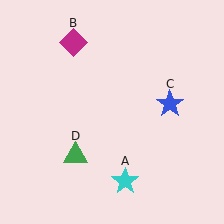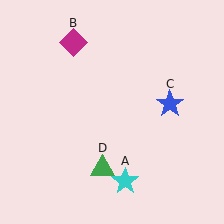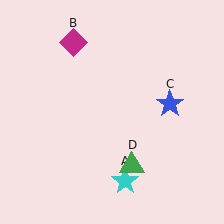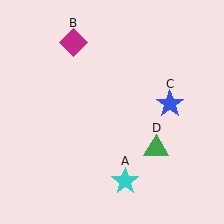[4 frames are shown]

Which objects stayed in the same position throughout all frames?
Cyan star (object A) and magenta diamond (object B) and blue star (object C) remained stationary.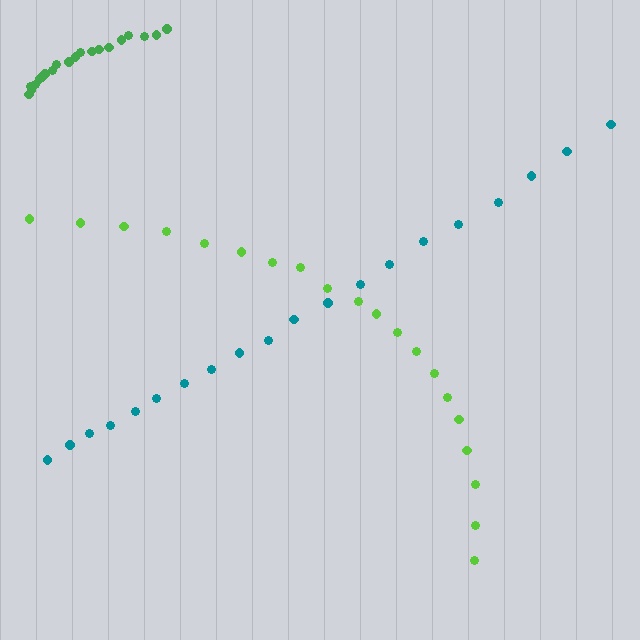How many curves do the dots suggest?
There are 3 distinct paths.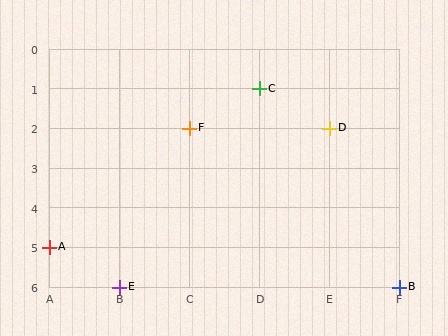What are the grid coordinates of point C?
Point C is at grid coordinates (D, 1).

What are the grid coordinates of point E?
Point E is at grid coordinates (B, 6).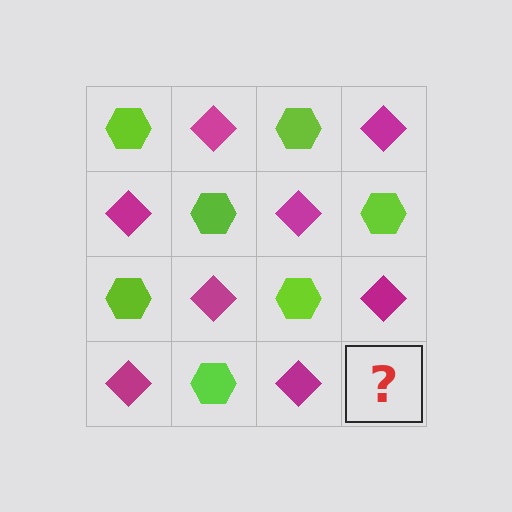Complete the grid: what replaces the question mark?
The question mark should be replaced with a lime hexagon.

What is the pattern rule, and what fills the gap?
The rule is that it alternates lime hexagon and magenta diamond in a checkerboard pattern. The gap should be filled with a lime hexagon.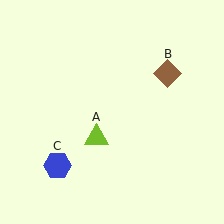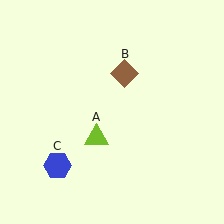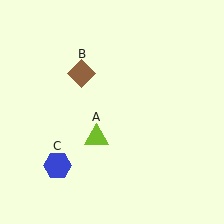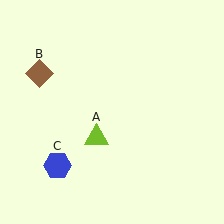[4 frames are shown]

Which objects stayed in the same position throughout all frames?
Lime triangle (object A) and blue hexagon (object C) remained stationary.